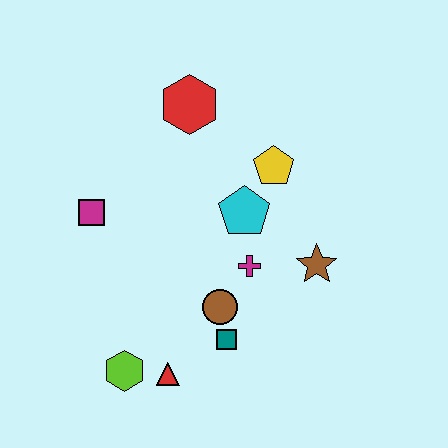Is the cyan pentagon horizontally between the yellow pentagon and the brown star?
No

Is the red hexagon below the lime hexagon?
No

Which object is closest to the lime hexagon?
The red triangle is closest to the lime hexagon.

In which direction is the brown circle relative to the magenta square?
The brown circle is to the right of the magenta square.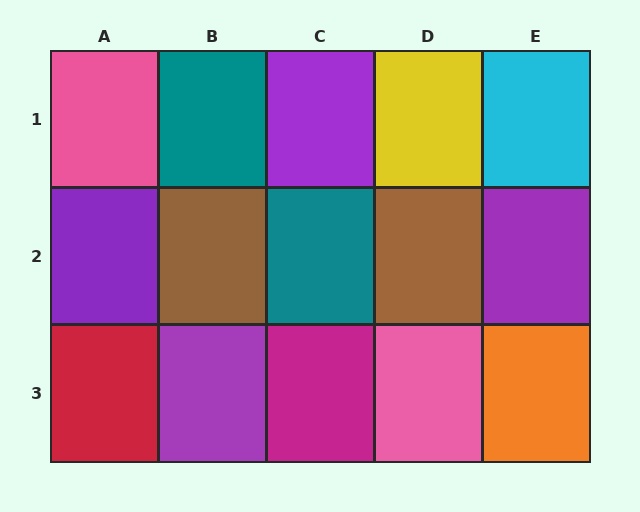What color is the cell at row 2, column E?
Purple.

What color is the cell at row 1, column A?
Pink.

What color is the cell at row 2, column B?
Brown.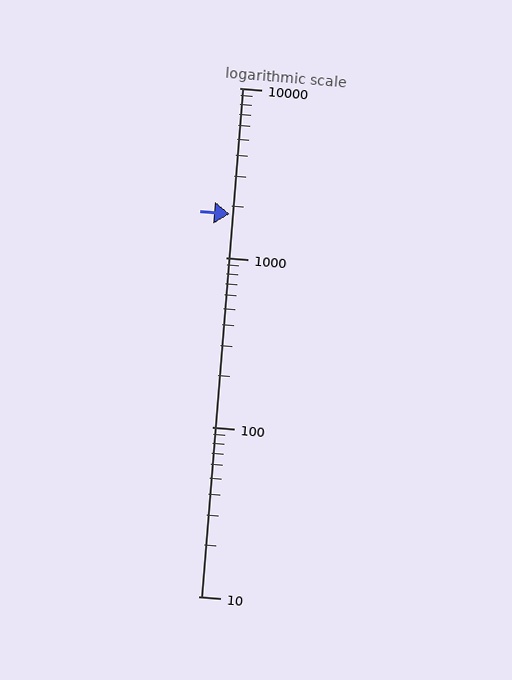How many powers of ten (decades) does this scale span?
The scale spans 3 decades, from 10 to 10000.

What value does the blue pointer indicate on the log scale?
The pointer indicates approximately 1800.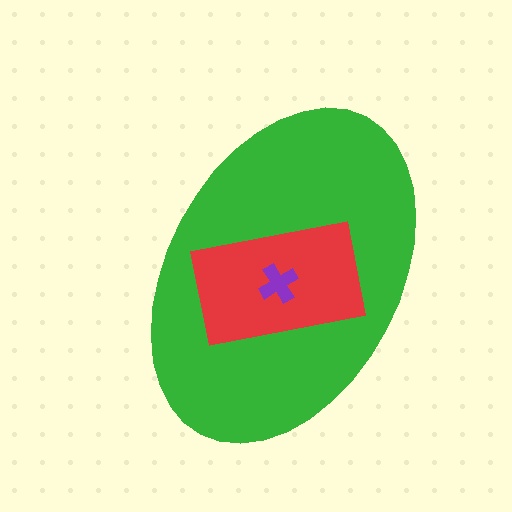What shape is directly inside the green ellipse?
The red rectangle.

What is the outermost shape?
The green ellipse.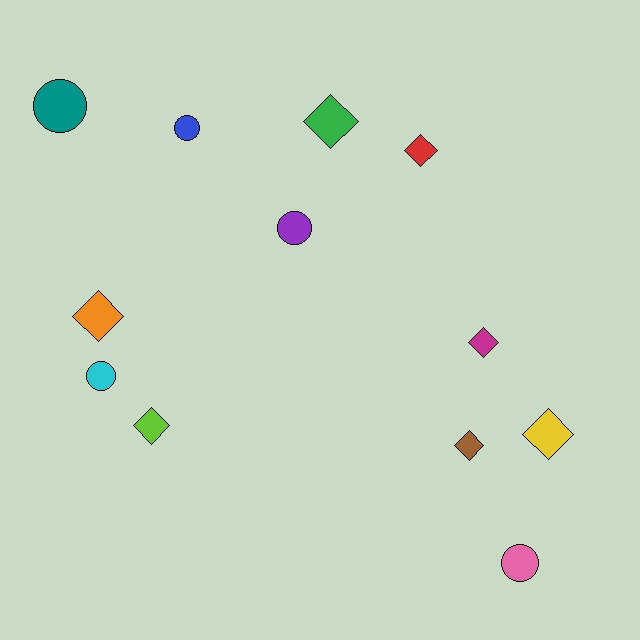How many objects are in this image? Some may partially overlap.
There are 12 objects.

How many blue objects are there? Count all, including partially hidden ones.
There is 1 blue object.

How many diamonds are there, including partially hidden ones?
There are 7 diamonds.